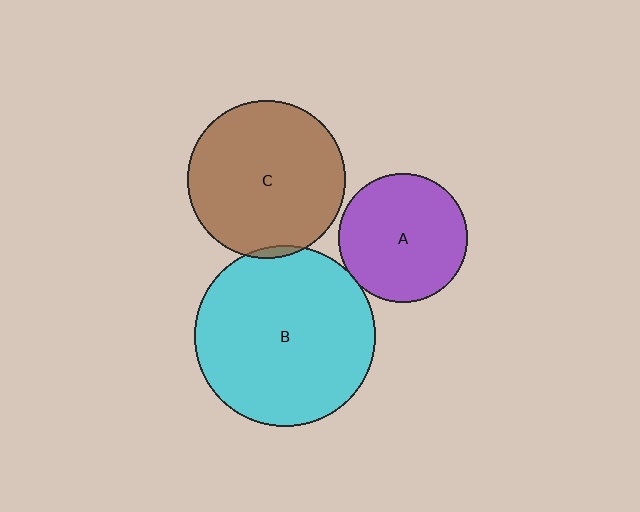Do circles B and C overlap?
Yes.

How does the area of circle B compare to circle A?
Approximately 2.0 times.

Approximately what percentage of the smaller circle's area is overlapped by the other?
Approximately 5%.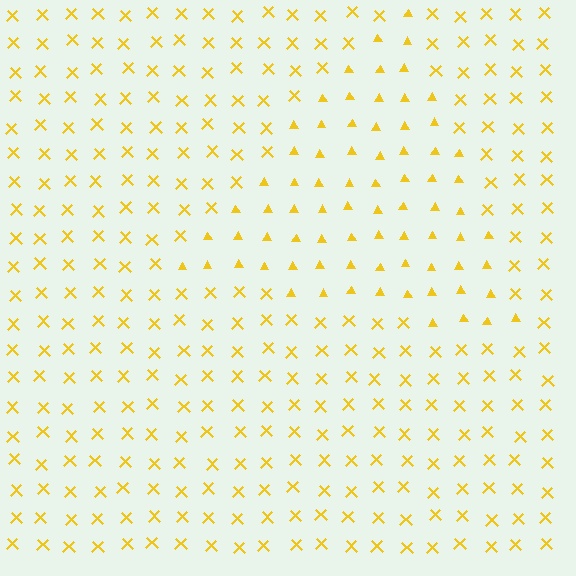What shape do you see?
I see a triangle.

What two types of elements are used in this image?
The image uses triangles inside the triangle region and X marks outside it.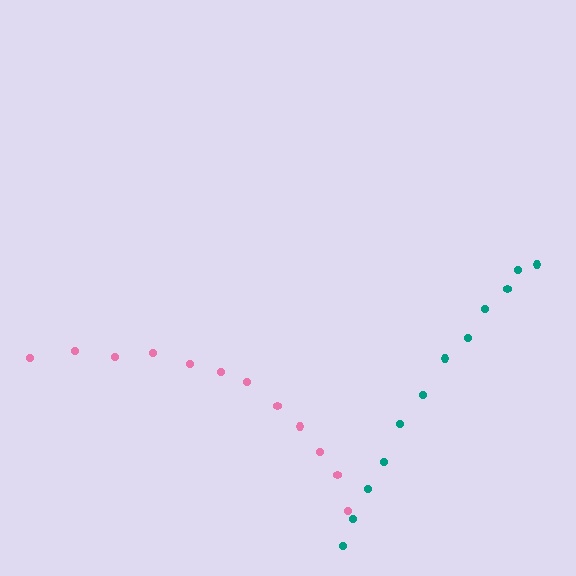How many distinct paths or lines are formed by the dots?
There are 2 distinct paths.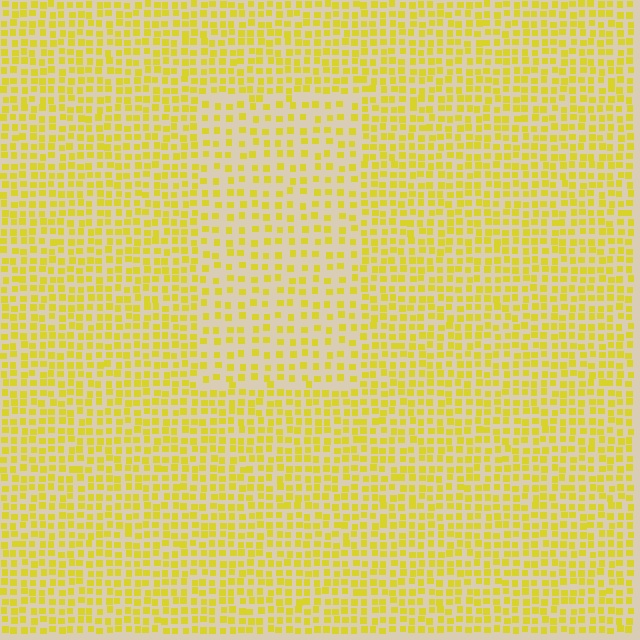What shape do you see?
I see a rectangle.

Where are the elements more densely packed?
The elements are more densely packed outside the rectangle boundary.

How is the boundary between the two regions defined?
The boundary is defined by a change in element density (approximately 1.7x ratio). All elements are the same color, size, and shape.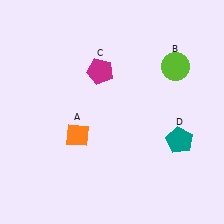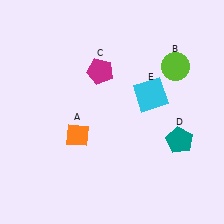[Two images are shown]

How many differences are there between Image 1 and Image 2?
There is 1 difference between the two images.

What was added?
A cyan square (E) was added in Image 2.